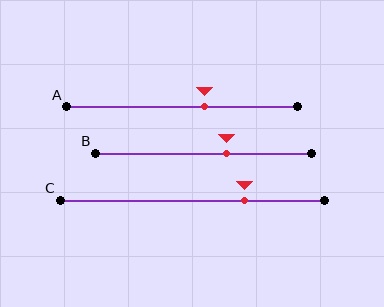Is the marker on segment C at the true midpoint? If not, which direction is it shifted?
No, the marker on segment C is shifted to the right by about 20% of the segment length.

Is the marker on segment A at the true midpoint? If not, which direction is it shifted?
No, the marker on segment A is shifted to the right by about 10% of the segment length.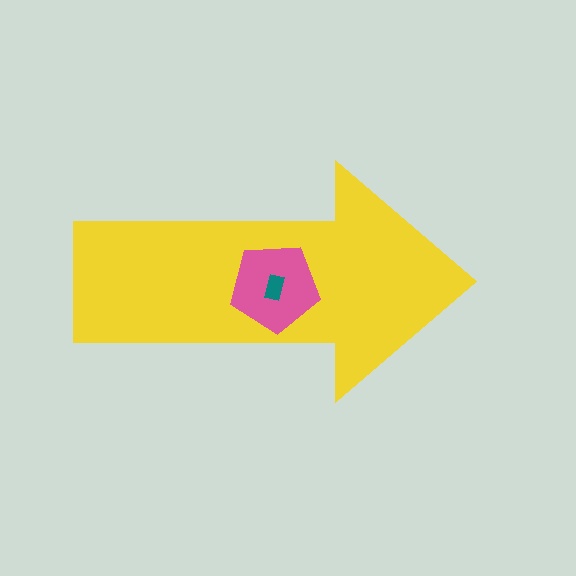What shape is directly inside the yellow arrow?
The pink pentagon.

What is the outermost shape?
The yellow arrow.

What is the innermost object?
The teal rectangle.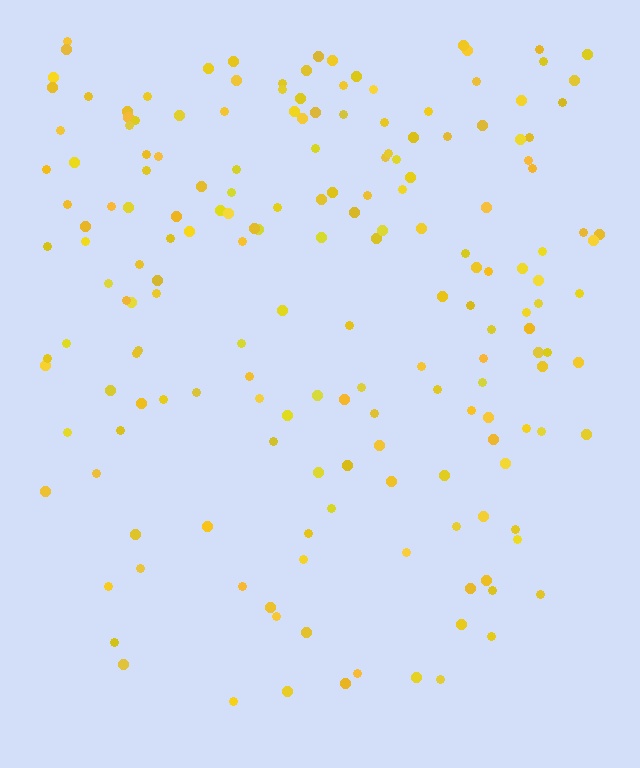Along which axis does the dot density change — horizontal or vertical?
Vertical.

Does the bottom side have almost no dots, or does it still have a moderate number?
Still a moderate number, just noticeably fewer than the top.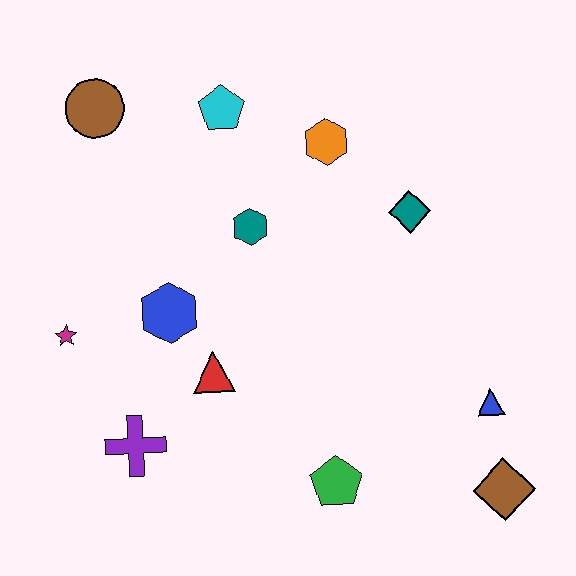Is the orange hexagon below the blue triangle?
No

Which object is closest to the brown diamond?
The blue triangle is closest to the brown diamond.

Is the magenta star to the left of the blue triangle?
Yes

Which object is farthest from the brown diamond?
The brown circle is farthest from the brown diamond.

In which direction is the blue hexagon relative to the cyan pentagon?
The blue hexagon is below the cyan pentagon.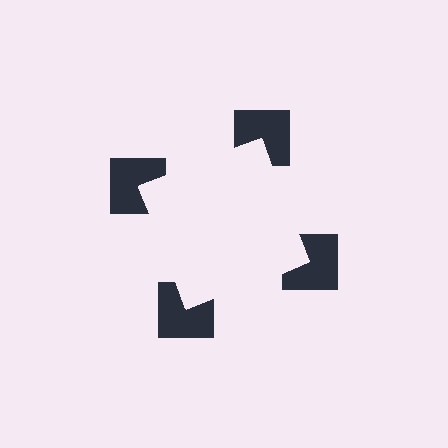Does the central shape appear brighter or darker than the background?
It typically appears slightly brighter than the background, even though no actual brightness change is drawn.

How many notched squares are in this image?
There are 4 — one at each vertex of the illusory square.